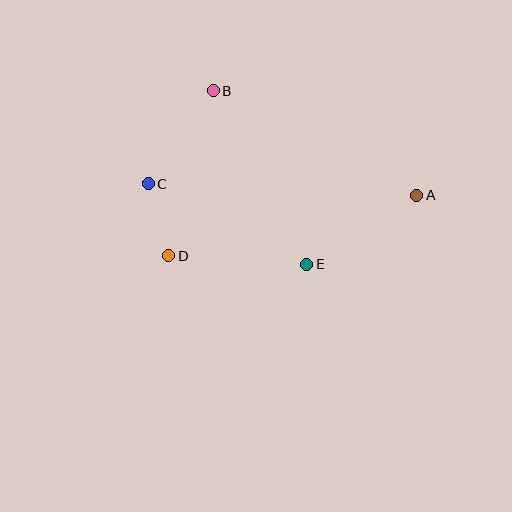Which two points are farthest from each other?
Points A and C are farthest from each other.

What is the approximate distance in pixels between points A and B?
The distance between A and B is approximately 228 pixels.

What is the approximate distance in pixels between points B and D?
The distance between B and D is approximately 171 pixels.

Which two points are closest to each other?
Points C and D are closest to each other.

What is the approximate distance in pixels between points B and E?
The distance between B and E is approximately 197 pixels.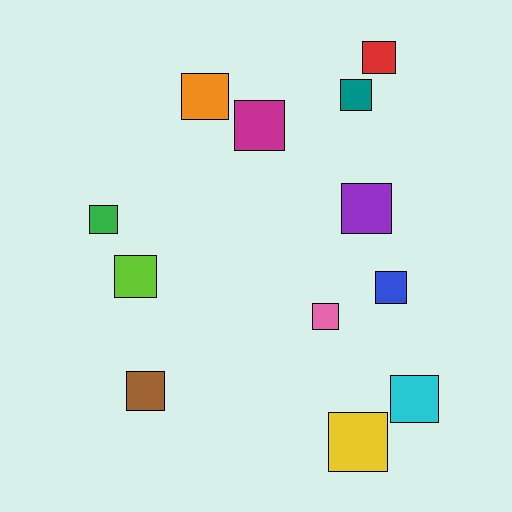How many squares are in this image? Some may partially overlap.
There are 12 squares.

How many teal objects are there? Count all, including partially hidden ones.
There is 1 teal object.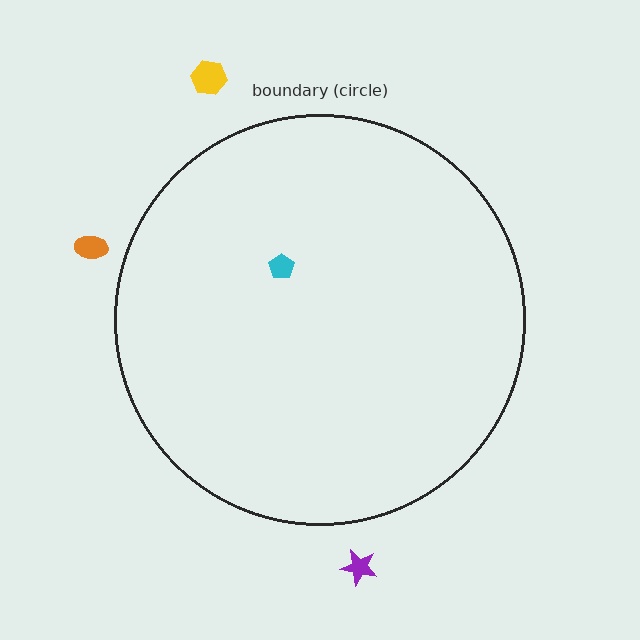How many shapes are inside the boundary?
1 inside, 3 outside.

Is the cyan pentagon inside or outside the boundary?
Inside.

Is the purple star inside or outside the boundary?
Outside.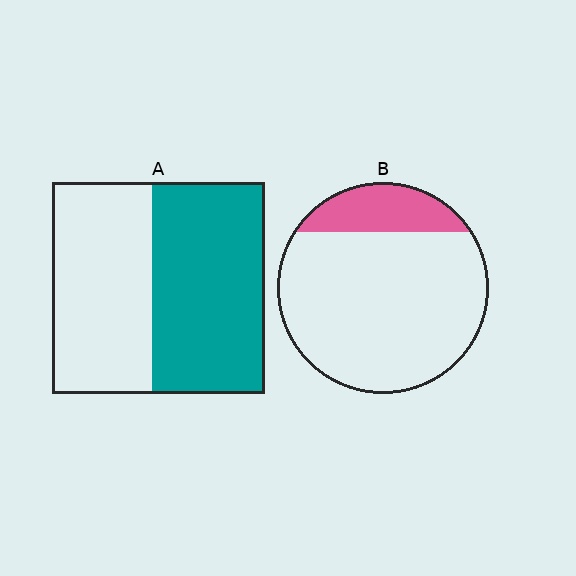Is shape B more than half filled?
No.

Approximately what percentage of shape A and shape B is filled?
A is approximately 55% and B is approximately 20%.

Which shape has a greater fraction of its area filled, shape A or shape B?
Shape A.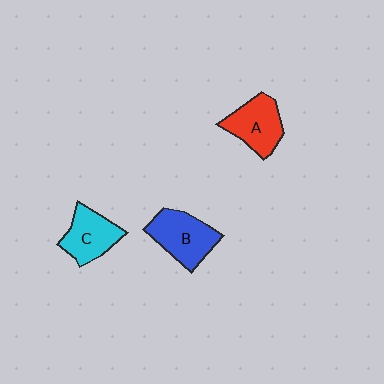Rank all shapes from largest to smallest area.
From largest to smallest: B (blue), A (red), C (cyan).